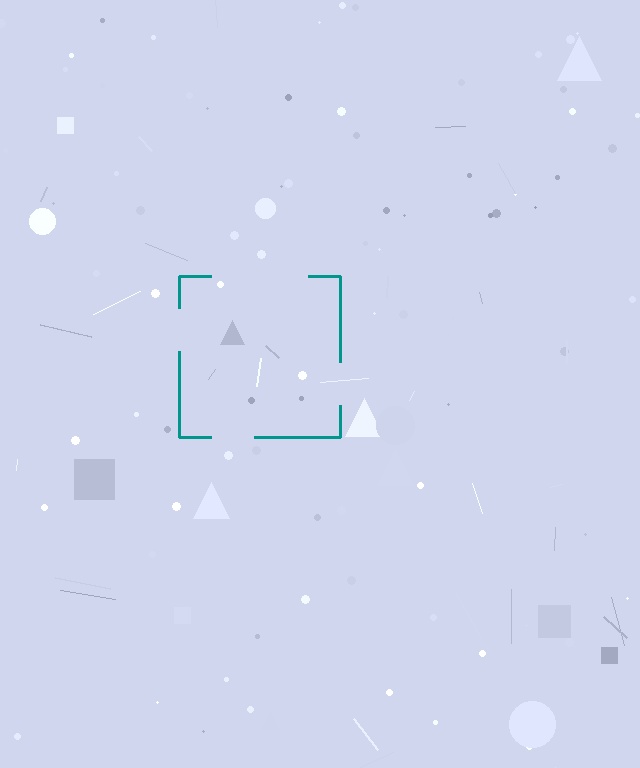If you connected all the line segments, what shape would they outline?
They would outline a square.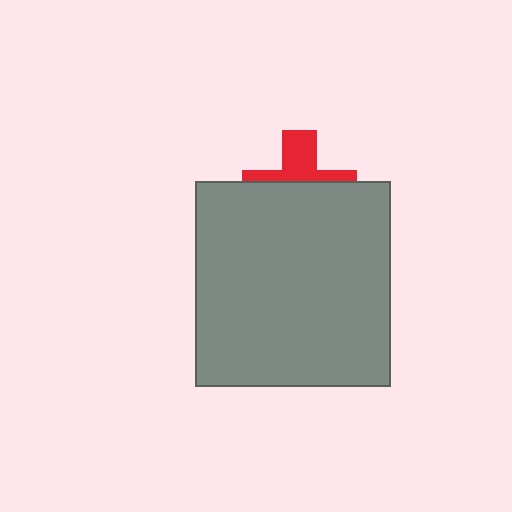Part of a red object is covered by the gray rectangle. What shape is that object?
It is a cross.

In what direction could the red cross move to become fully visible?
The red cross could move up. That would shift it out from behind the gray rectangle entirely.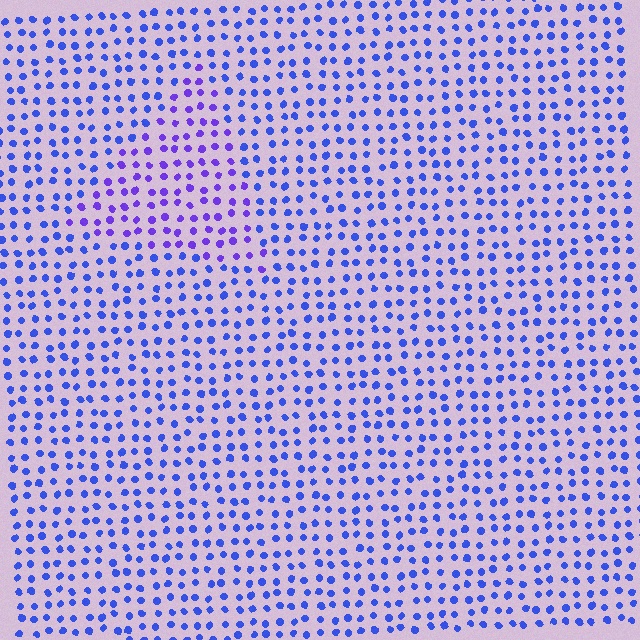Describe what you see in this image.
The image is filled with small blue elements in a uniform arrangement. A triangle-shaped region is visible where the elements are tinted to a slightly different hue, forming a subtle color boundary.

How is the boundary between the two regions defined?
The boundary is defined purely by a slight shift in hue (about 30 degrees). Spacing, size, and orientation are identical on both sides.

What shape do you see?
I see a triangle.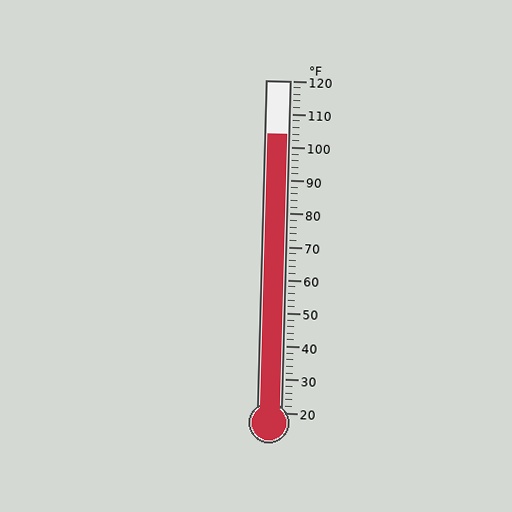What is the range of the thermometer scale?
The thermometer scale ranges from 20°F to 120°F.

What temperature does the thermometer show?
The thermometer shows approximately 104°F.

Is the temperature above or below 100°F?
The temperature is above 100°F.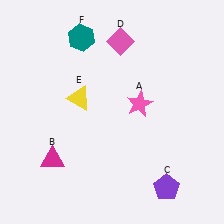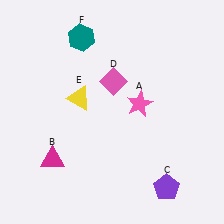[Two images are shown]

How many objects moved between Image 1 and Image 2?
1 object moved between the two images.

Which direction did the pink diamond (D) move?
The pink diamond (D) moved down.